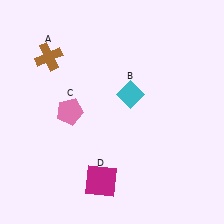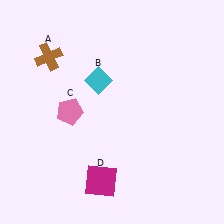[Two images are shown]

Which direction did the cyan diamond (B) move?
The cyan diamond (B) moved left.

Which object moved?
The cyan diamond (B) moved left.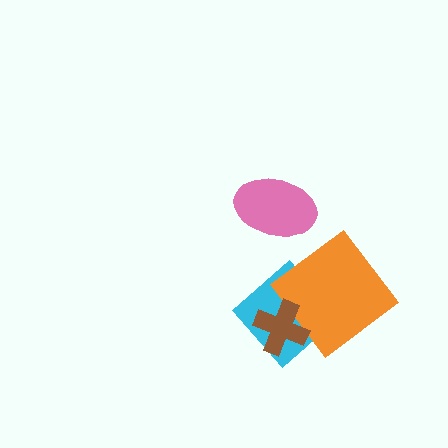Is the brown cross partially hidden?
No, no other shape covers it.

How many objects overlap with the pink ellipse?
0 objects overlap with the pink ellipse.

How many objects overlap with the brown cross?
2 objects overlap with the brown cross.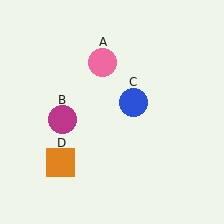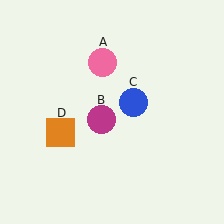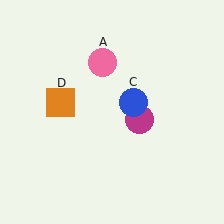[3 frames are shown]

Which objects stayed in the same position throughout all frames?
Pink circle (object A) and blue circle (object C) remained stationary.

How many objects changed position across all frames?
2 objects changed position: magenta circle (object B), orange square (object D).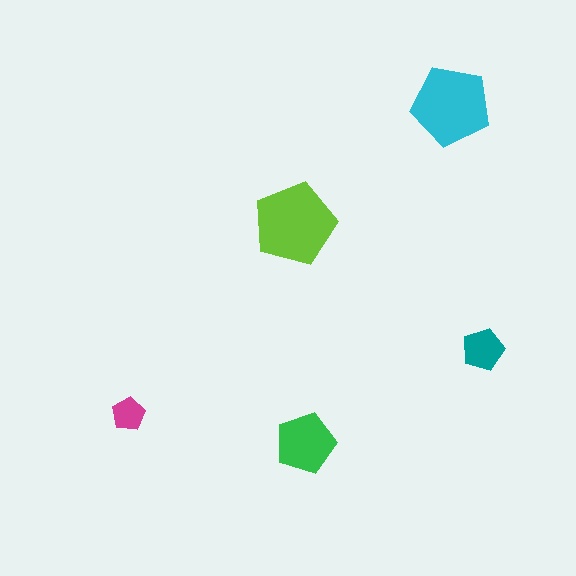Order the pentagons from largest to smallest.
the lime one, the cyan one, the green one, the teal one, the magenta one.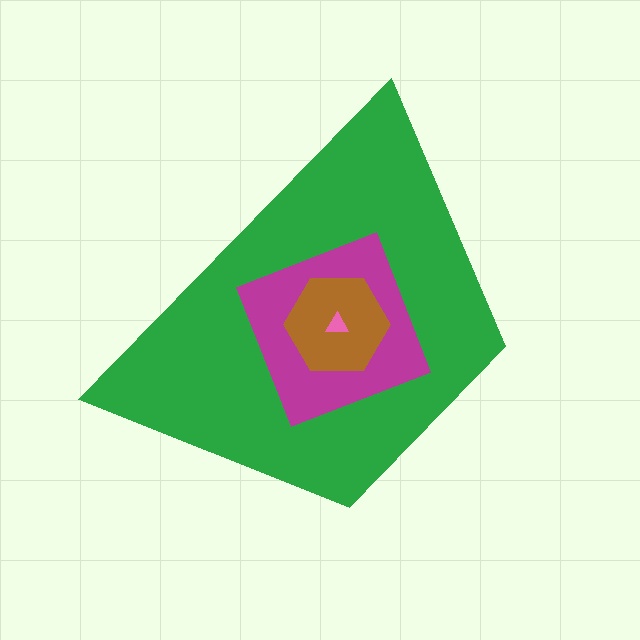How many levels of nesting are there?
4.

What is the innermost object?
The pink triangle.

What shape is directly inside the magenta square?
The brown hexagon.